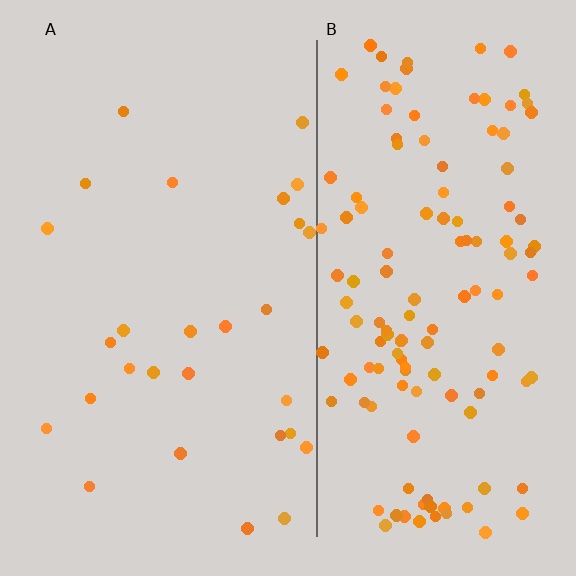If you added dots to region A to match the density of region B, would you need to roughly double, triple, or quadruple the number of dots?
Approximately quadruple.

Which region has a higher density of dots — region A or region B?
B (the right).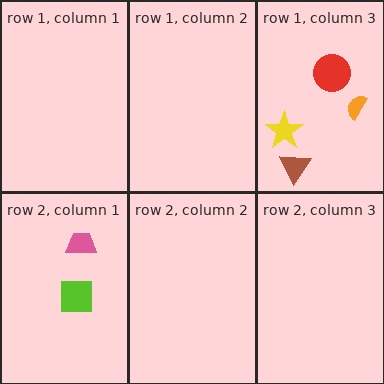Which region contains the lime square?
The row 2, column 1 region.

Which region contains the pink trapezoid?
The row 2, column 1 region.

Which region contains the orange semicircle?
The row 1, column 3 region.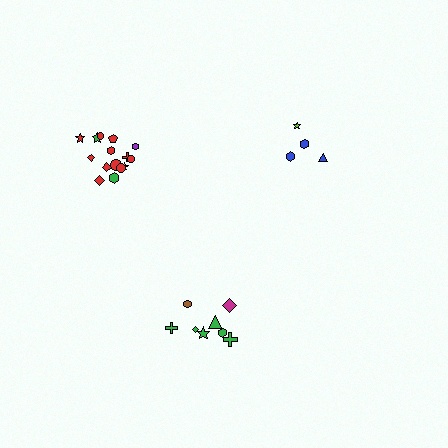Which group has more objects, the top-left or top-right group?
The top-left group.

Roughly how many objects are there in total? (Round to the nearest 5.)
Roughly 25 objects in total.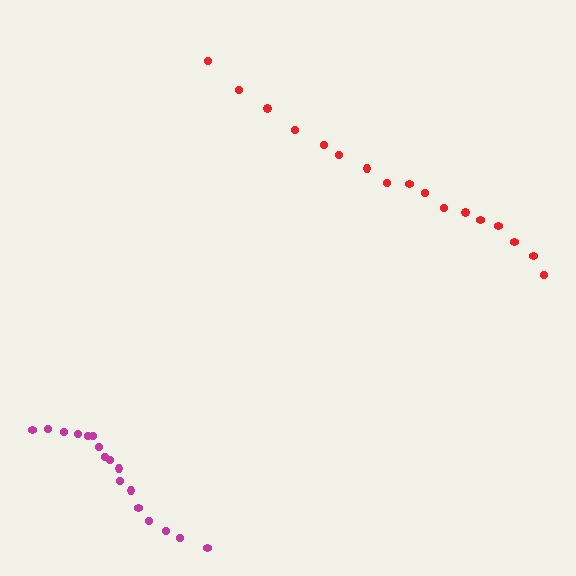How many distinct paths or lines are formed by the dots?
There are 2 distinct paths.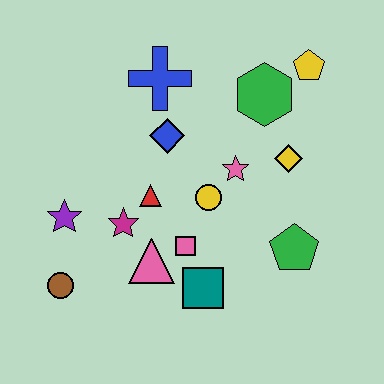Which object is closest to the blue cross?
The blue diamond is closest to the blue cross.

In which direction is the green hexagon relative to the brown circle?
The green hexagon is to the right of the brown circle.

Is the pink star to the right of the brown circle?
Yes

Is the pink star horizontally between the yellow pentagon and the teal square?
Yes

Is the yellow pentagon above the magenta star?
Yes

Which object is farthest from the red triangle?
The yellow pentagon is farthest from the red triangle.